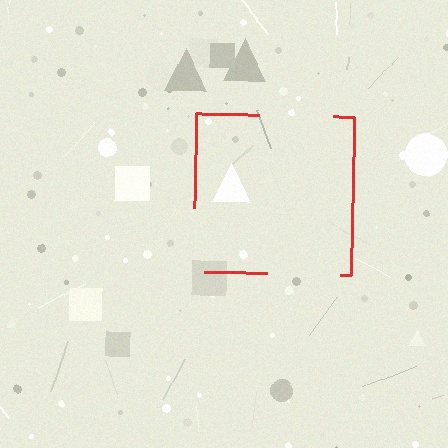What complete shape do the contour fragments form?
The contour fragments form a square.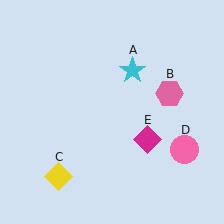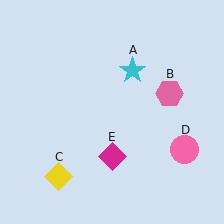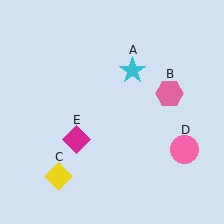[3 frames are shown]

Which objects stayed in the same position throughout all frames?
Cyan star (object A) and pink hexagon (object B) and yellow diamond (object C) and pink circle (object D) remained stationary.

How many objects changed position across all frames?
1 object changed position: magenta diamond (object E).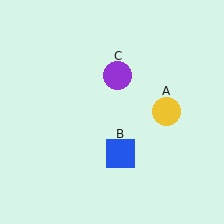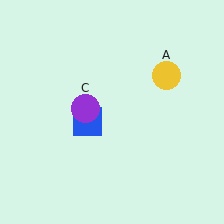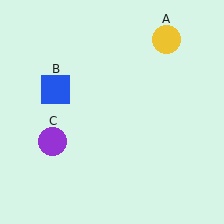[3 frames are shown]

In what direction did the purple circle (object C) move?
The purple circle (object C) moved down and to the left.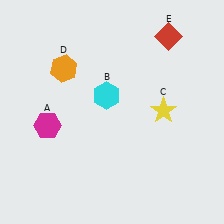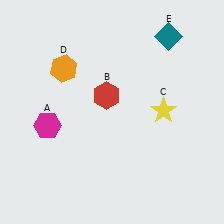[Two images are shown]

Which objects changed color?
B changed from cyan to red. E changed from red to teal.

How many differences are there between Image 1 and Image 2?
There are 2 differences between the two images.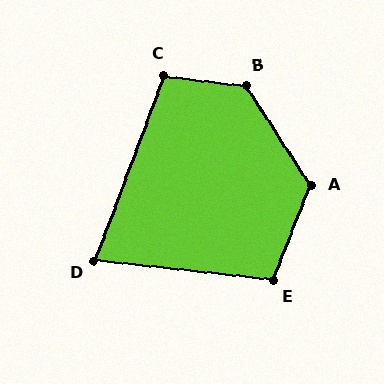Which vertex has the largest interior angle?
B, at approximately 130 degrees.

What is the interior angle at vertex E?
Approximately 106 degrees (obtuse).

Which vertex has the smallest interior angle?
D, at approximately 76 degrees.